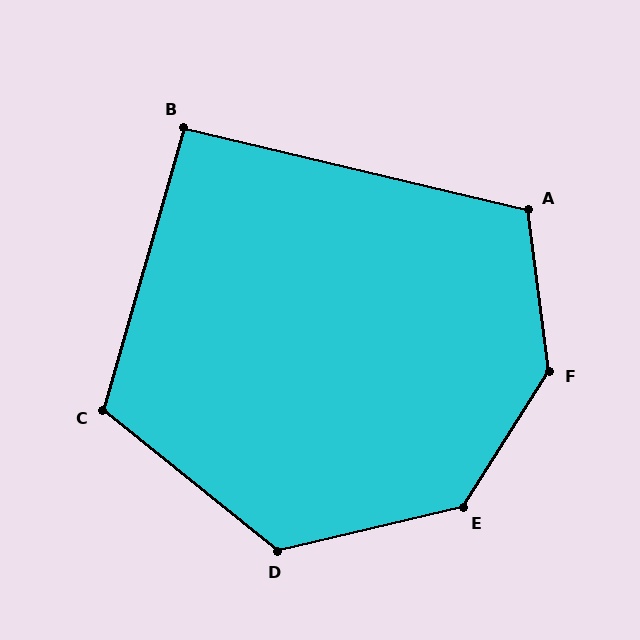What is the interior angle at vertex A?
Approximately 111 degrees (obtuse).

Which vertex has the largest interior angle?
F, at approximately 140 degrees.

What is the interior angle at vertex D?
Approximately 128 degrees (obtuse).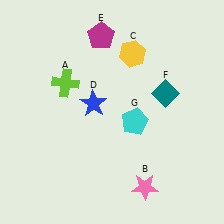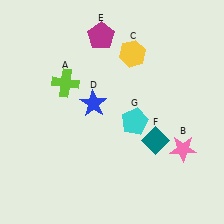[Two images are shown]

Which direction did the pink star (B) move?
The pink star (B) moved right.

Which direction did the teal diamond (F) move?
The teal diamond (F) moved down.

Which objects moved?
The objects that moved are: the pink star (B), the teal diamond (F).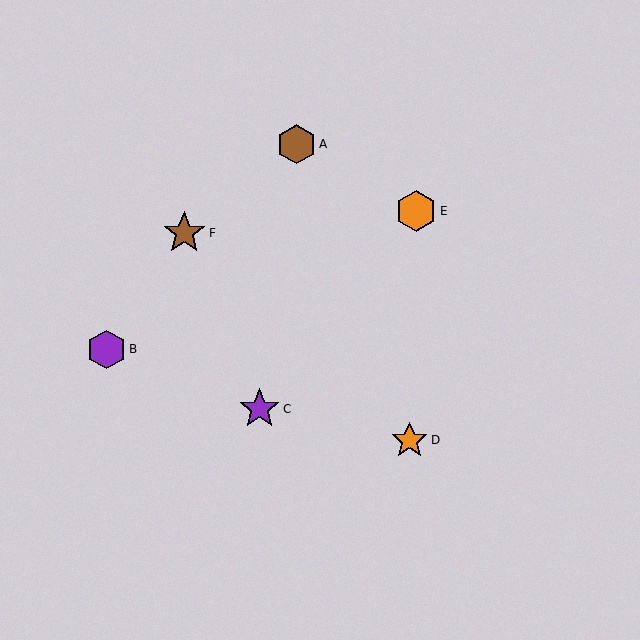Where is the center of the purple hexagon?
The center of the purple hexagon is at (106, 349).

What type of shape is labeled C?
Shape C is a purple star.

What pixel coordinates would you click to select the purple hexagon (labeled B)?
Click at (106, 349) to select the purple hexagon B.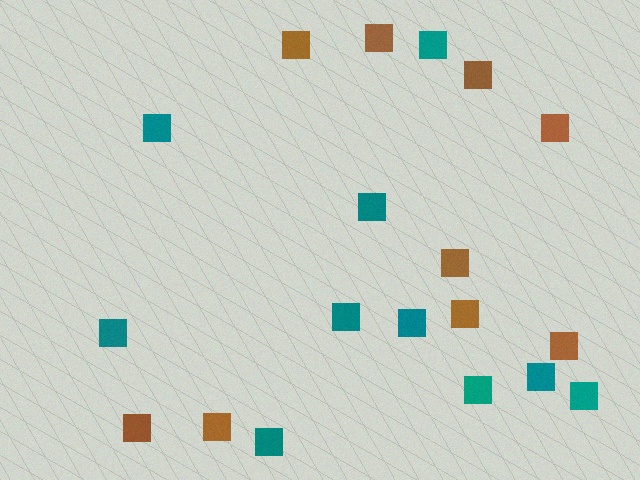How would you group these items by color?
There are 2 groups: one group of brown squares (9) and one group of teal squares (10).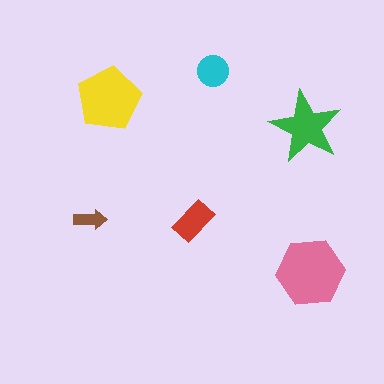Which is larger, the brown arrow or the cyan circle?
The cyan circle.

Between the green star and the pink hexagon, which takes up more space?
The pink hexagon.